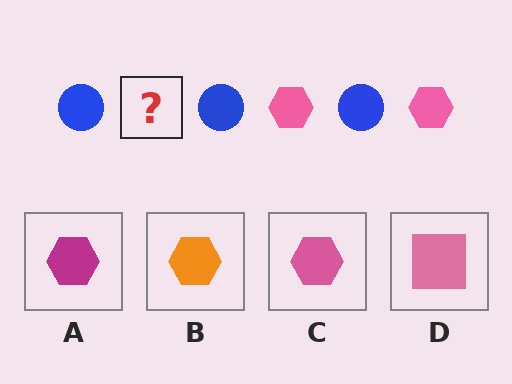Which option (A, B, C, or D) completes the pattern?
C.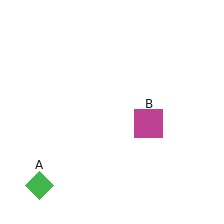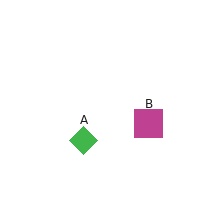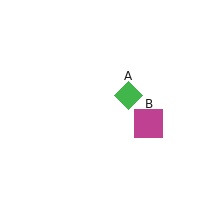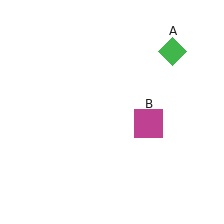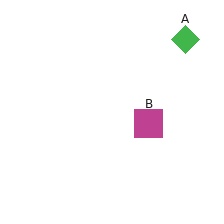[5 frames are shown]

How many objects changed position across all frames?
1 object changed position: green diamond (object A).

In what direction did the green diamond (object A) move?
The green diamond (object A) moved up and to the right.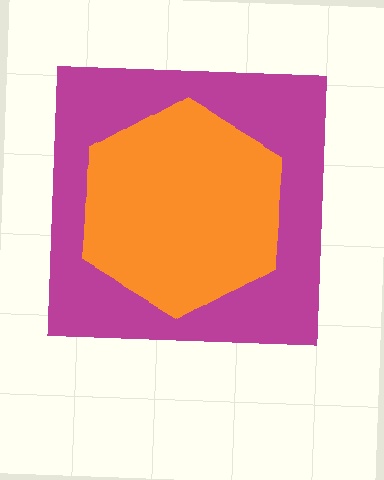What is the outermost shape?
The magenta square.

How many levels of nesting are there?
2.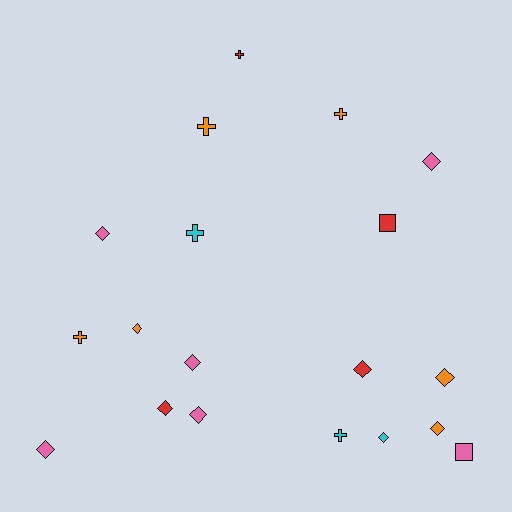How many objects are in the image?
There are 19 objects.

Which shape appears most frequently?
Diamond, with 11 objects.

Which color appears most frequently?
Pink, with 6 objects.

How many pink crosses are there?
There are no pink crosses.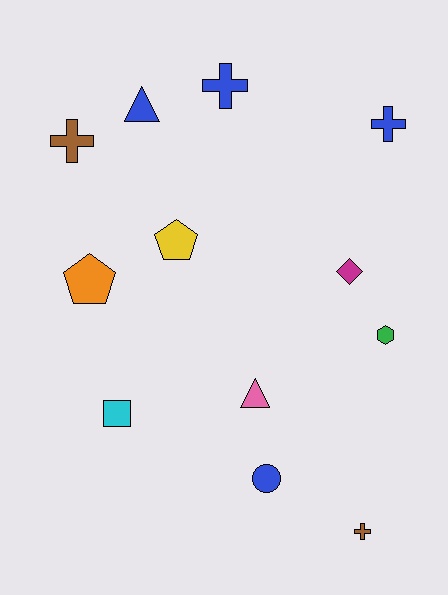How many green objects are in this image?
There is 1 green object.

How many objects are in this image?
There are 12 objects.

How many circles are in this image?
There is 1 circle.